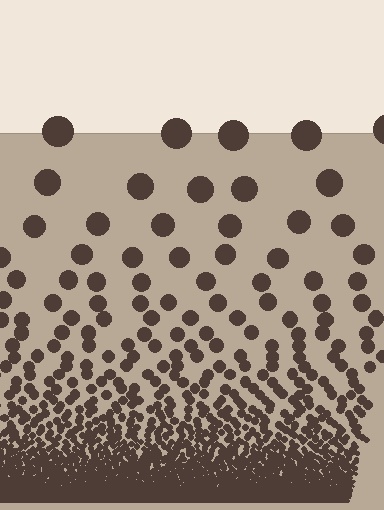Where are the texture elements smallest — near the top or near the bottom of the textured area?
Near the bottom.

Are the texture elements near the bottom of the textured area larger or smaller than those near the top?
Smaller. The gradient is inverted — elements near the bottom are smaller and denser.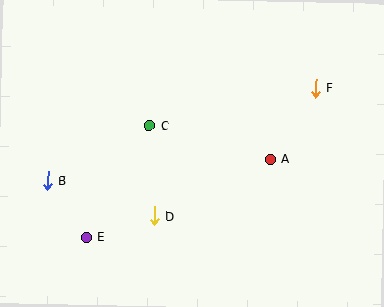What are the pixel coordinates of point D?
Point D is at (154, 216).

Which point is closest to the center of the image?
Point C at (149, 126) is closest to the center.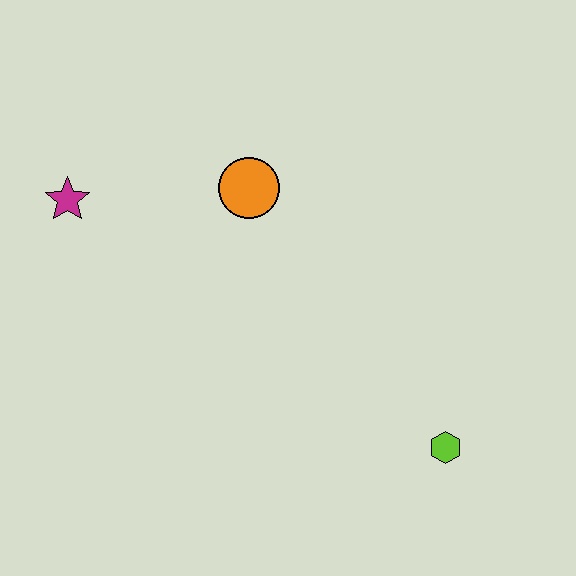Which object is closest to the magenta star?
The orange circle is closest to the magenta star.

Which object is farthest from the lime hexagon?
The magenta star is farthest from the lime hexagon.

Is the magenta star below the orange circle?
Yes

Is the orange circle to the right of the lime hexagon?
No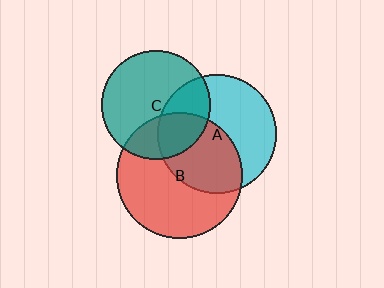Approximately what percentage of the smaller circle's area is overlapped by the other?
Approximately 45%.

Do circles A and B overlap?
Yes.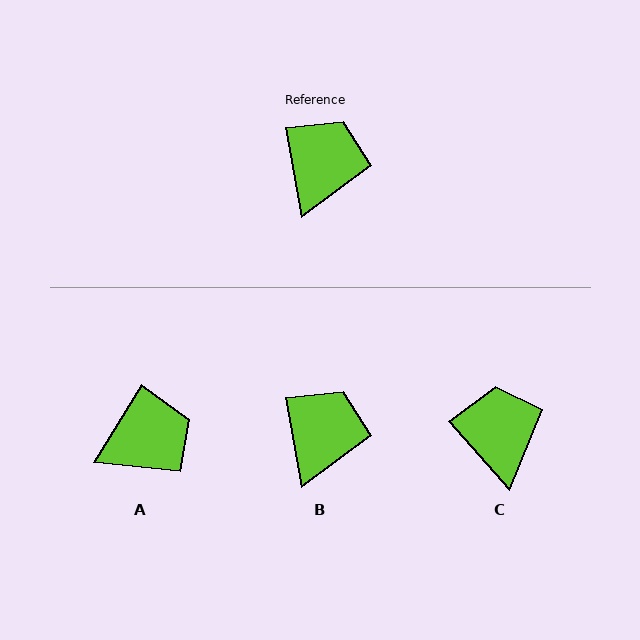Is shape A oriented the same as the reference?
No, it is off by about 42 degrees.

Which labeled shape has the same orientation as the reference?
B.